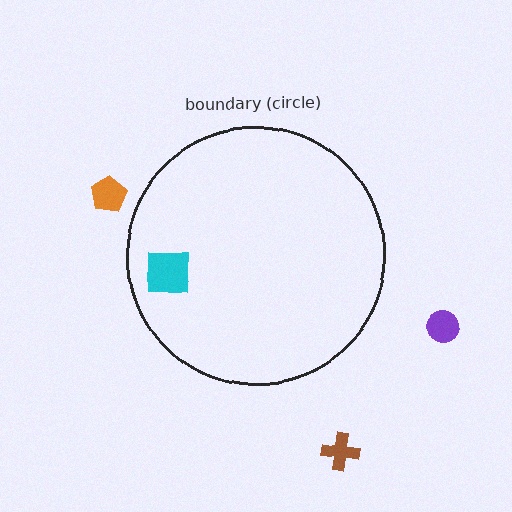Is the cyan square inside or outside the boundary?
Inside.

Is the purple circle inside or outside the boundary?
Outside.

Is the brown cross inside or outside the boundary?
Outside.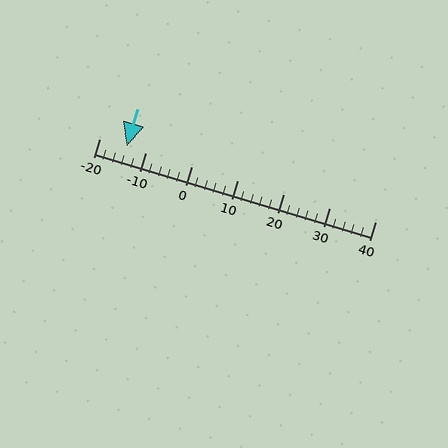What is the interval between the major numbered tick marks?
The major tick marks are spaced 10 units apart.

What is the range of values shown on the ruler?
The ruler shows values from -20 to 40.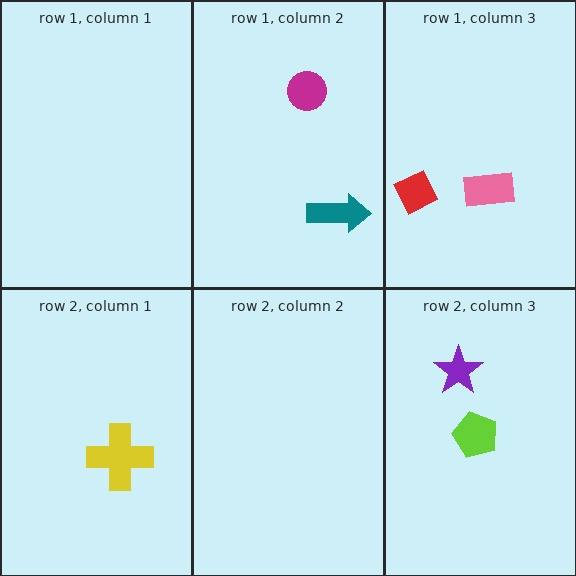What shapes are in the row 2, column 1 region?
The yellow cross.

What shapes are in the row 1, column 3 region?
The red diamond, the pink rectangle.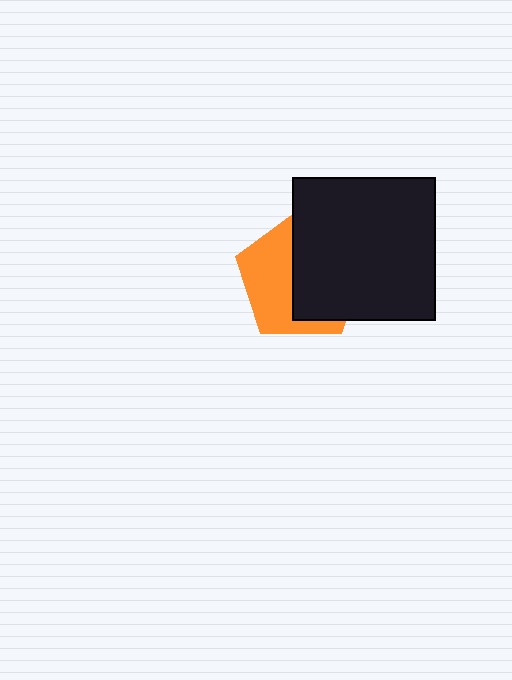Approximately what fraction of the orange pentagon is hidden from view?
Roughly 55% of the orange pentagon is hidden behind the black square.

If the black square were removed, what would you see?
You would see the complete orange pentagon.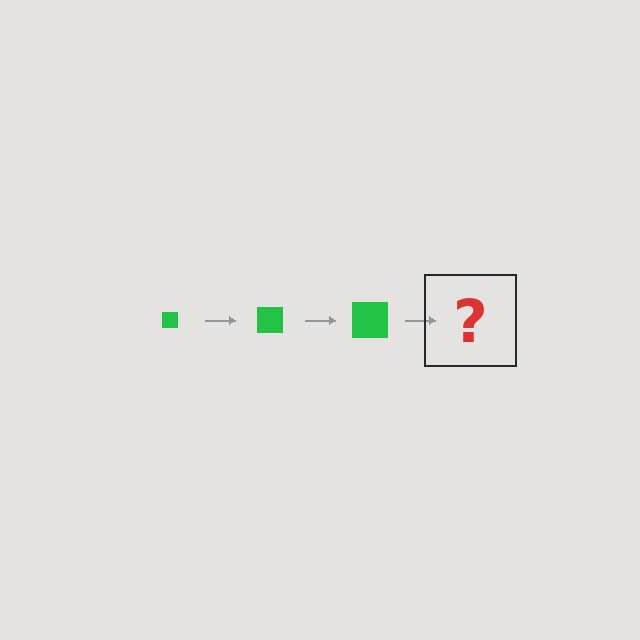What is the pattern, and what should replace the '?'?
The pattern is that the square gets progressively larger each step. The '?' should be a green square, larger than the previous one.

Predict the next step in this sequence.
The next step is a green square, larger than the previous one.